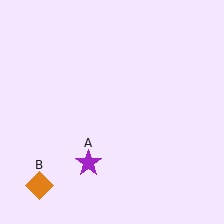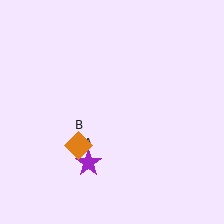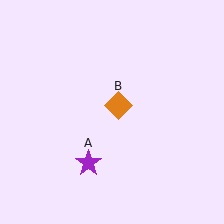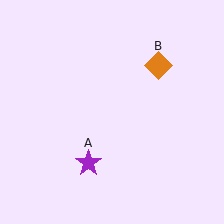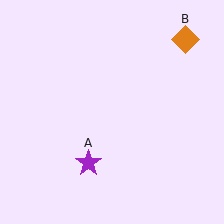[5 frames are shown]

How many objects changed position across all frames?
1 object changed position: orange diamond (object B).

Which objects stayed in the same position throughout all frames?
Purple star (object A) remained stationary.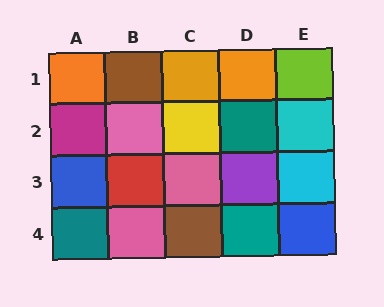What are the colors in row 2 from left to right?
Magenta, pink, yellow, teal, cyan.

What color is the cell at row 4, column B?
Pink.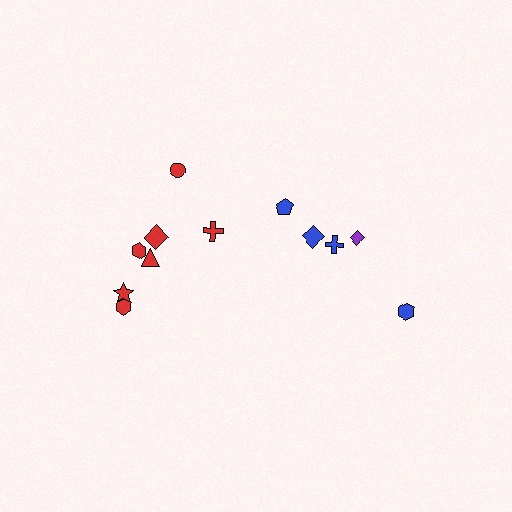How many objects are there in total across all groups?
There are 12 objects.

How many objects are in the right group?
There are 5 objects.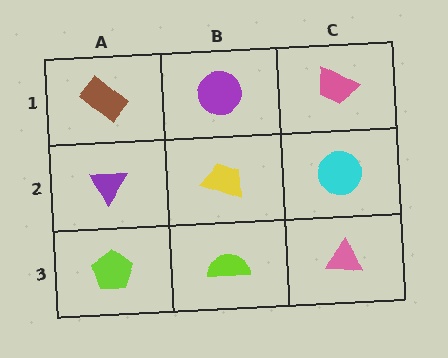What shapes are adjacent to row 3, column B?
A yellow trapezoid (row 2, column B), a lime pentagon (row 3, column A), a pink triangle (row 3, column C).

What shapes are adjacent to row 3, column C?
A cyan circle (row 2, column C), a lime semicircle (row 3, column B).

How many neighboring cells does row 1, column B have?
3.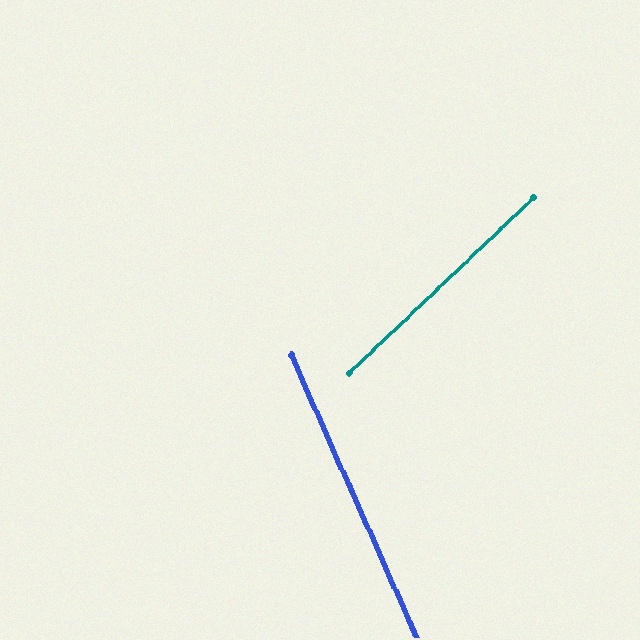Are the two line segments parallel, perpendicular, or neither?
Neither parallel nor perpendicular — they differ by about 70°.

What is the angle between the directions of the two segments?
Approximately 70 degrees.